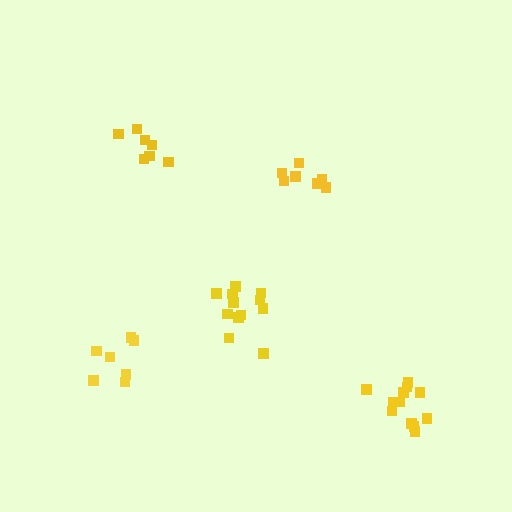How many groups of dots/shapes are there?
There are 5 groups.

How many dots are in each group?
Group 1: 12 dots, Group 2: 7 dots, Group 3: 7 dots, Group 4: 7 dots, Group 5: 12 dots (45 total).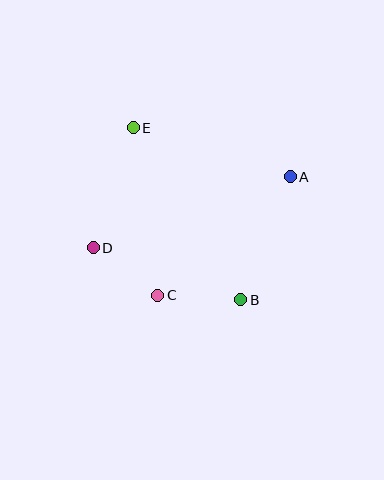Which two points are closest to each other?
Points C and D are closest to each other.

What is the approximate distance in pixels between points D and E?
The distance between D and E is approximately 127 pixels.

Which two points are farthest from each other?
Points A and D are farthest from each other.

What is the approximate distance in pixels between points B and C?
The distance between B and C is approximately 83 pixels.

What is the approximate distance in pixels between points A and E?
The distance between A and E is approximately 164 pixels.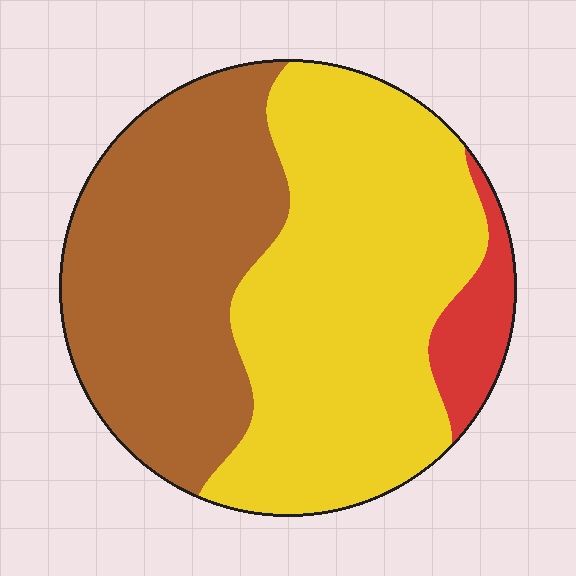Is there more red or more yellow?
Yellow.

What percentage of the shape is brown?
Brown takes up between a third and a half of the shape.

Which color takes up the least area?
Red, at roughly 5%.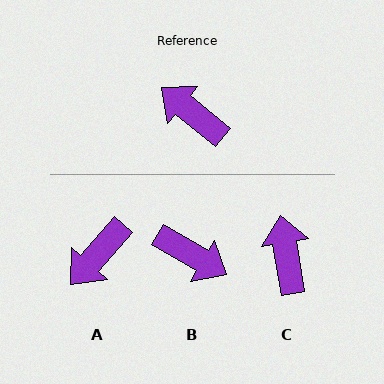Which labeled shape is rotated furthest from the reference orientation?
B, about 171 degrees away.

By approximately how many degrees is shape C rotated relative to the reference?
Approximately 41 degrees clockwise.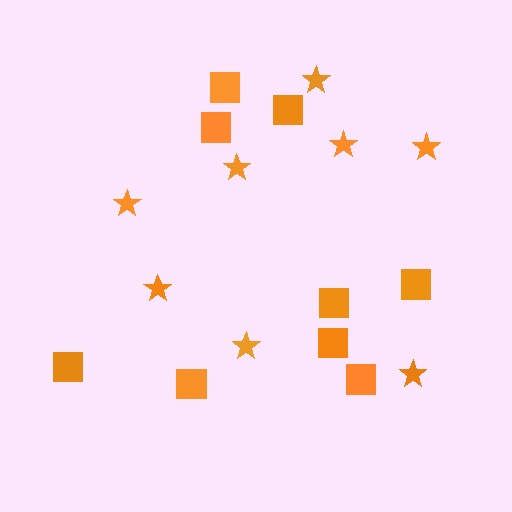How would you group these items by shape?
There are 2 groups: one group of stars (8) and one group of squares (9).